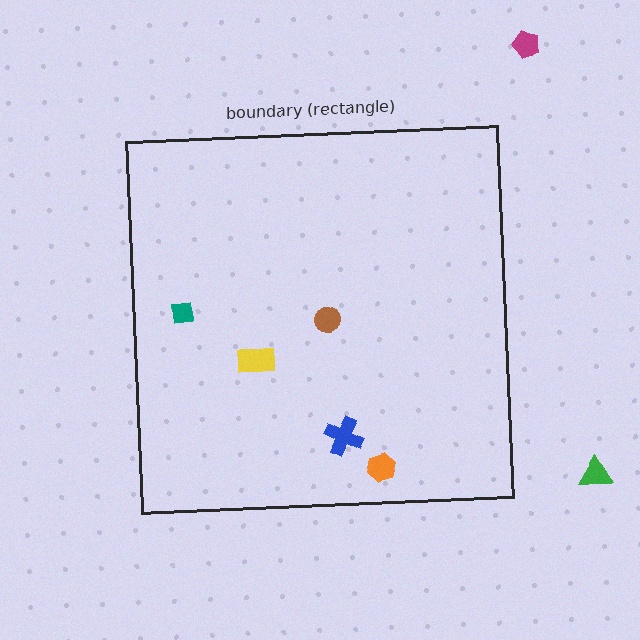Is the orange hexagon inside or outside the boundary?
Inside.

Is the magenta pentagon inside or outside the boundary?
Outside.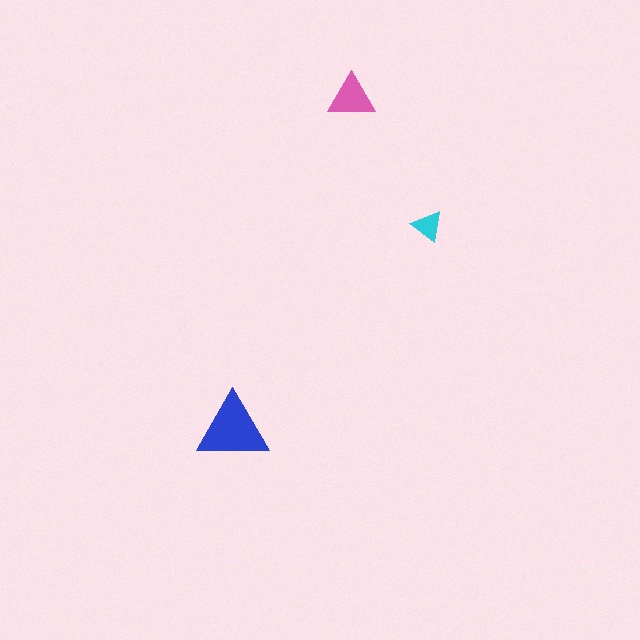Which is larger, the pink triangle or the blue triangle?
The blue one.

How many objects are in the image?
There are 3 objects in the image.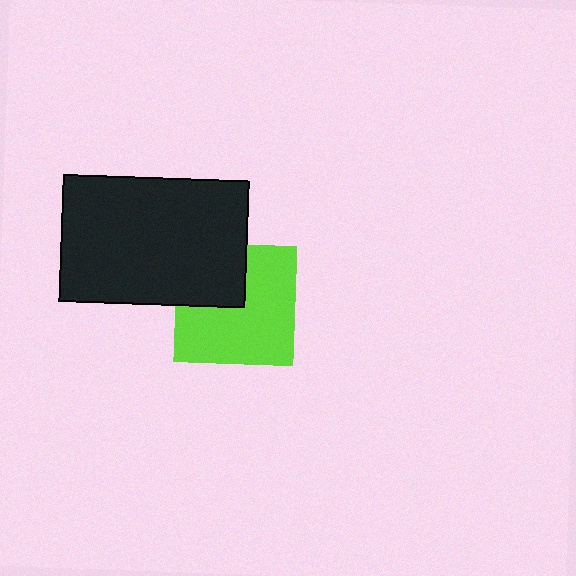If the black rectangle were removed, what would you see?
You would see the complete lime square.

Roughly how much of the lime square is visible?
Most of it is visible (roughly 69%).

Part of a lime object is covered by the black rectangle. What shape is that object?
It is a square.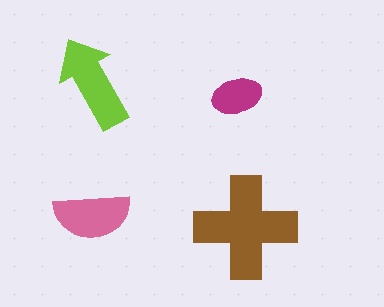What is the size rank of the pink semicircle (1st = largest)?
3rd.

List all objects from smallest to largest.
The magenta ellipse, the pink semicircle, the lime arrow, the brown cross.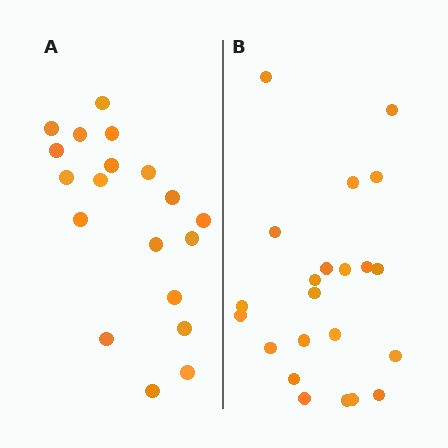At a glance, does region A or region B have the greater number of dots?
Region B (the right region) has more dots.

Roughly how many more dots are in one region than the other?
Region B has just a few more — roughly 2 or 3 more dots than region A.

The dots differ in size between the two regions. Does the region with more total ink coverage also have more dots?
No. Region A has more total ink coverage because its dots are larger, but region B actually contains more individual dots. Total area can be misleading — the number of items is what matters here.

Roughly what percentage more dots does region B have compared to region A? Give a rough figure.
About 15% more.